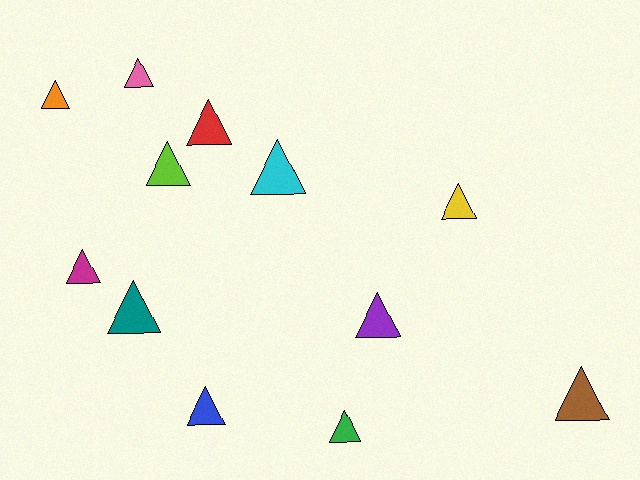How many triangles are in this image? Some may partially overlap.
There are 12 triangles.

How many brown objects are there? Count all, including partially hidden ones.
There is 1 brown object.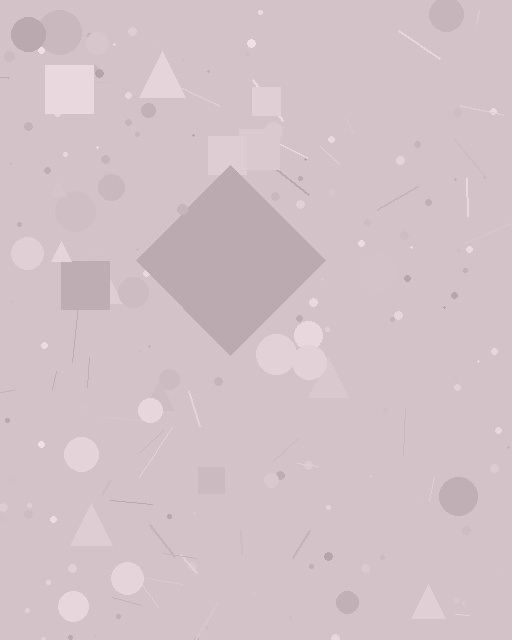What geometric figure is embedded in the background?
A diamond is embedded in the background.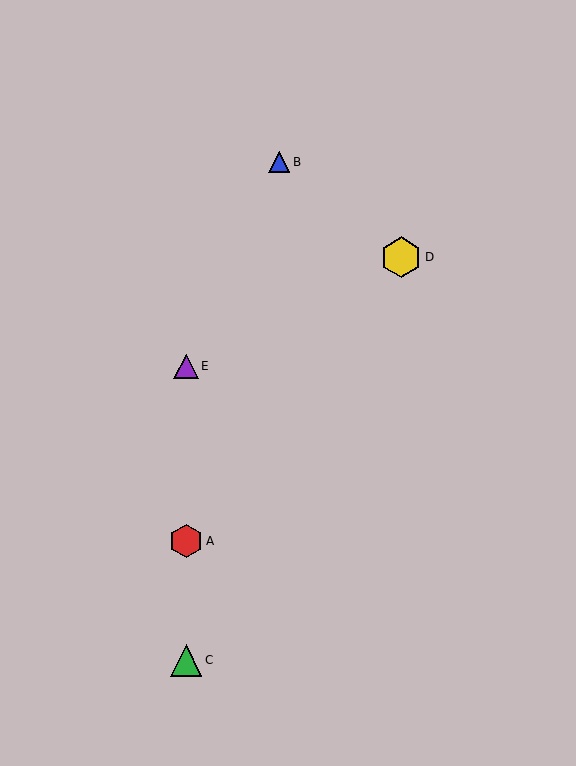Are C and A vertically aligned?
Yes, both are at x≈186.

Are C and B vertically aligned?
No, C is at x≈186 and B is at x≈279.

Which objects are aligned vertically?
Objects A, C, E are aligned vertically.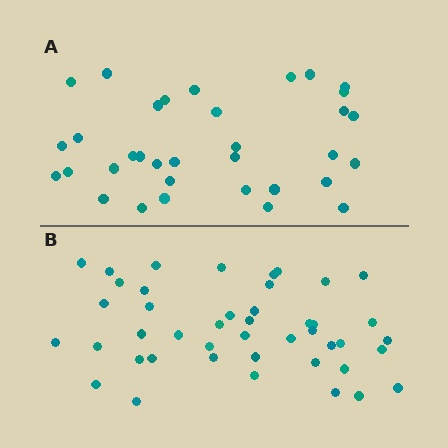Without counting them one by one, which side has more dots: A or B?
Region B (the bottom region) has more dots.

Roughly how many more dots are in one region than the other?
Region B has roughly 10 or so more dots than region A.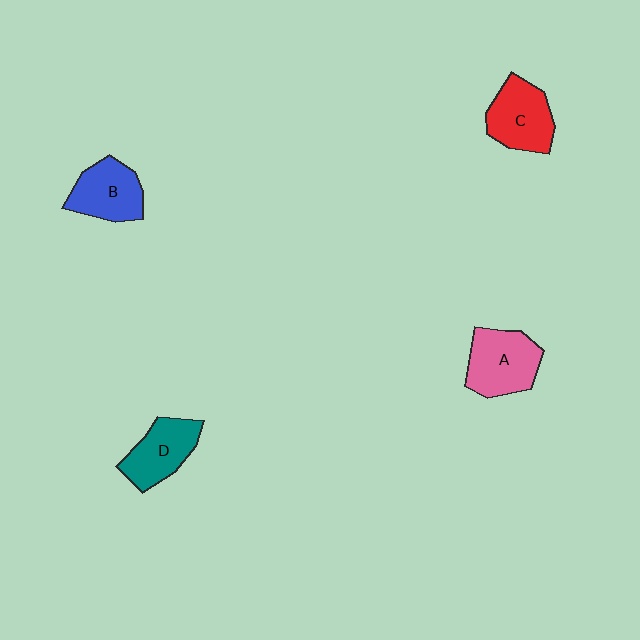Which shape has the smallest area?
Shape D (teal).